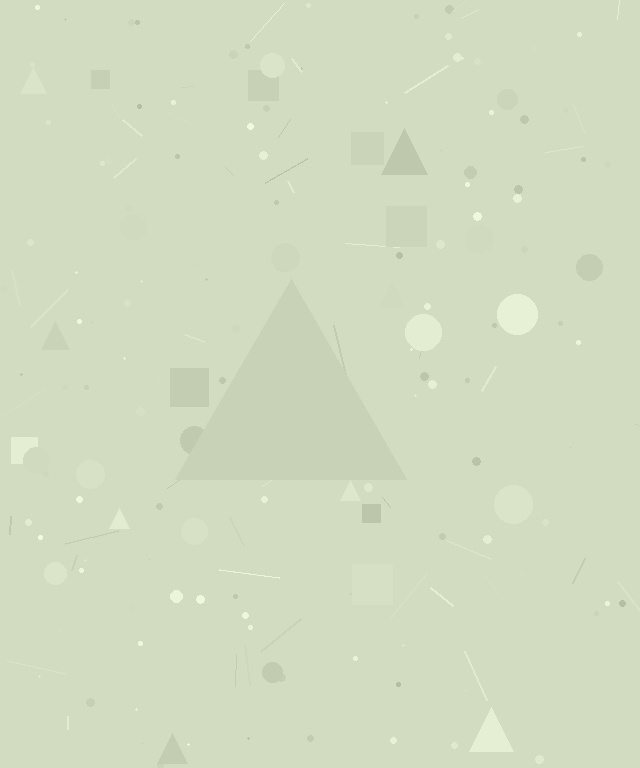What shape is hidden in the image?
A triangle is hidden in the image.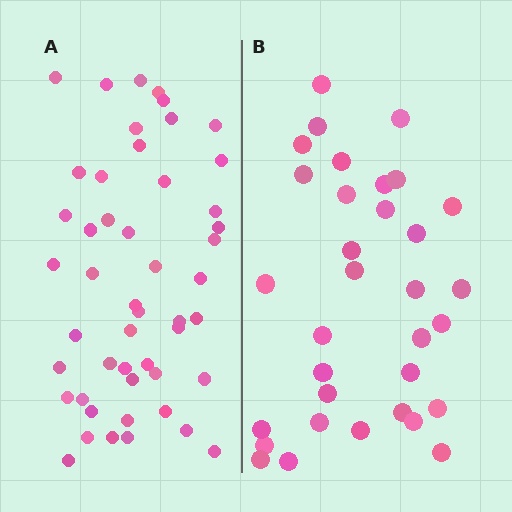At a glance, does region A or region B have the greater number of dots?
Region A (the left region) has more dots.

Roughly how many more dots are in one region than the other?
Region A has approximately 15 more dots than region B.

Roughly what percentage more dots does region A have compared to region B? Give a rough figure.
About 50% more.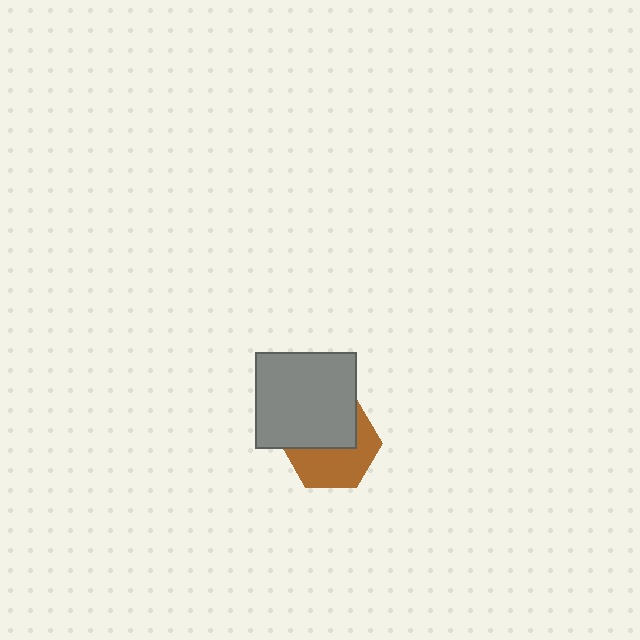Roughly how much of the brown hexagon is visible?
About half of it is visible (roughly 51%).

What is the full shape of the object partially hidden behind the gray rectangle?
The partially hidden object is a brown hexagon.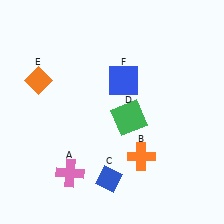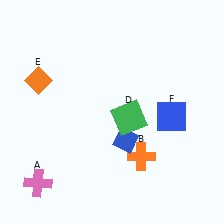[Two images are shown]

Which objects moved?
The objects that moved are: the pink cross (A), the blue diamond (C), the blue square (F).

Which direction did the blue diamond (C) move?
The blue diamond (C) moved up.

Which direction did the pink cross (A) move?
The pink cross (A) moved left.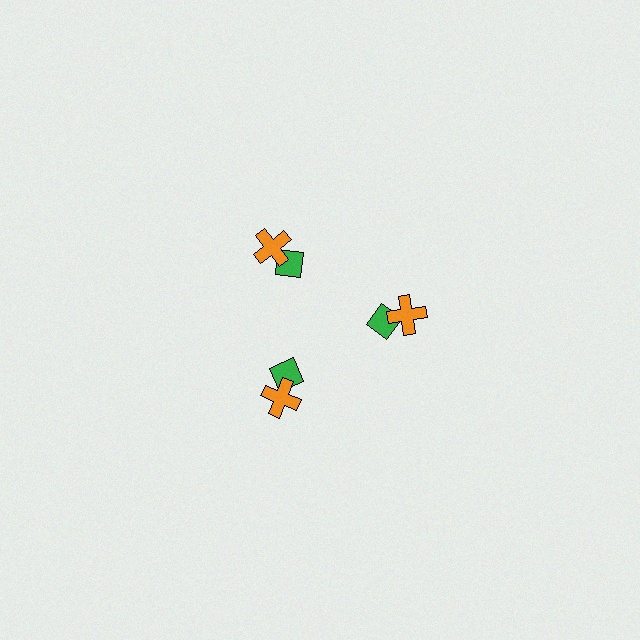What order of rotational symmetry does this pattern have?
This pattern has 3-fold rotational symmetry.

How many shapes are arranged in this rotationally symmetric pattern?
There are 6 shapes, arranged in 3 groups of 2.